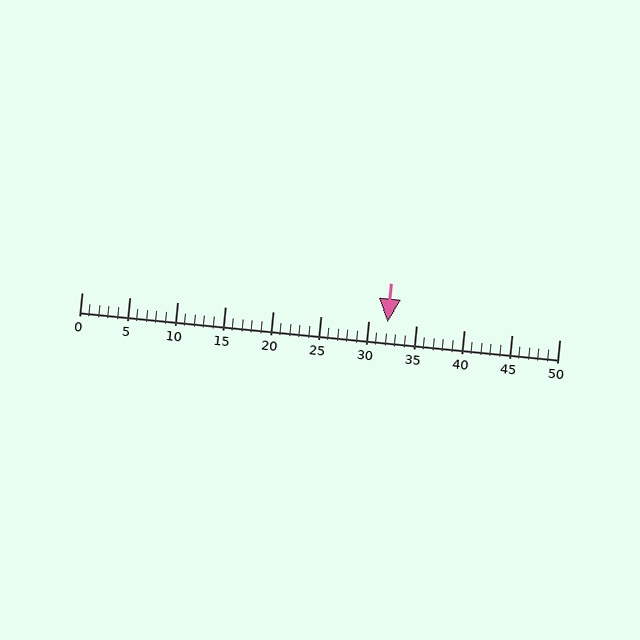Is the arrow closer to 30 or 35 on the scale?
The arrow is closer to 30.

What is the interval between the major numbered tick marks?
The major tick marks are spaced 5 units apart.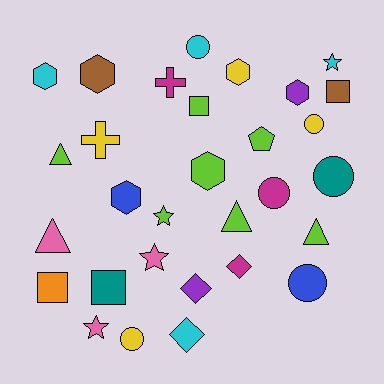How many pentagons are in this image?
There is 1 pentagon.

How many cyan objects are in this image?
There are 4 cyan objects.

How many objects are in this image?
There are 30 objects.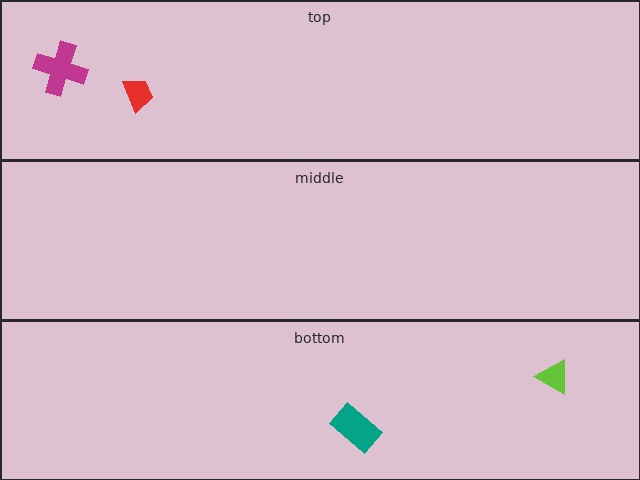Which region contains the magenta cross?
The top region.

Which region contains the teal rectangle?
The bottom region.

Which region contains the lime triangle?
The bottom region.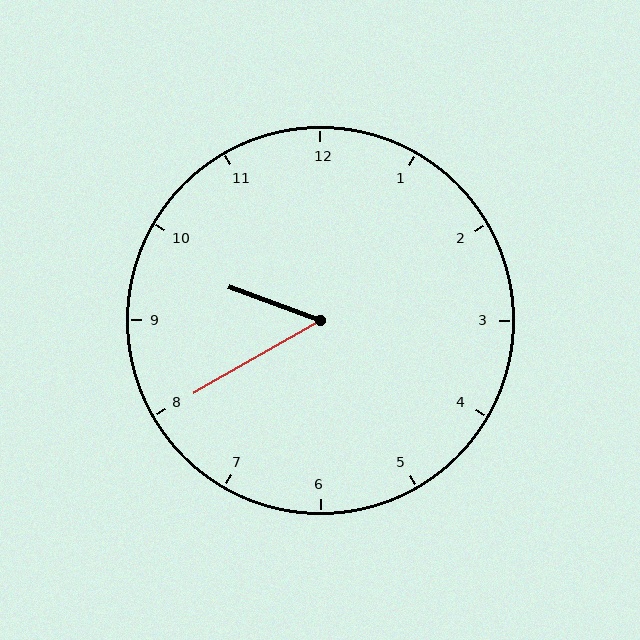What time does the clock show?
9:40.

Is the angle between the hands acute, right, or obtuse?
It is acute.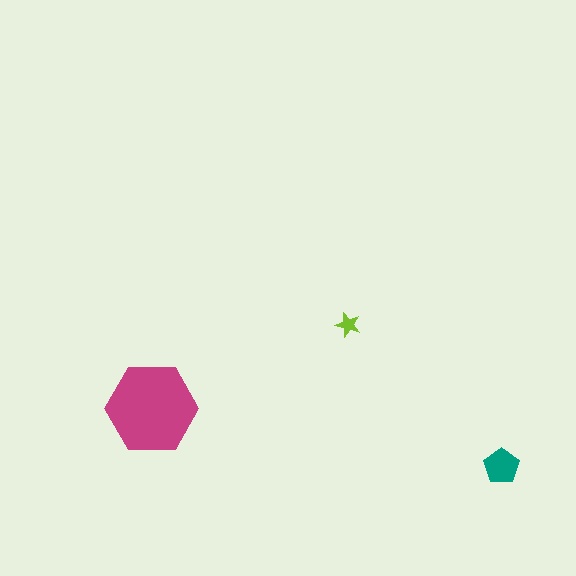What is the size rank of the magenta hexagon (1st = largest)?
1st.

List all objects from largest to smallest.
The magenta hexagon, the teal pentagon, the lime star.